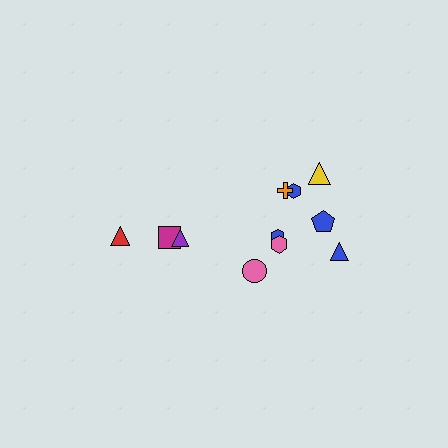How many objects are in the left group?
There are 3 objects.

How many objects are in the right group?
There are 8 objects.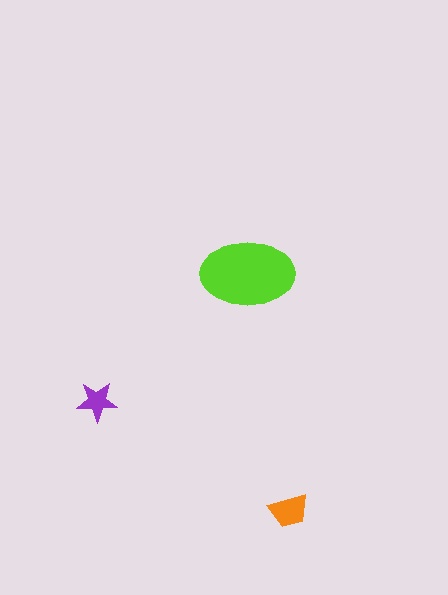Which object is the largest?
The lime ellipse.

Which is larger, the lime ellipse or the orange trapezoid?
The lime ellipse.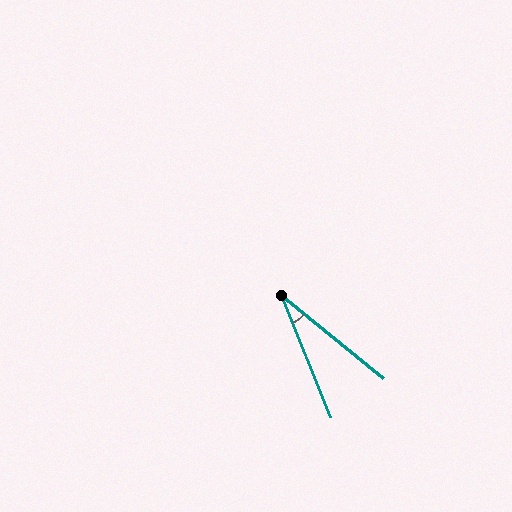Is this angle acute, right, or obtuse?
It is acute.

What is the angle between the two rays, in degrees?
Approximately 29 degrees.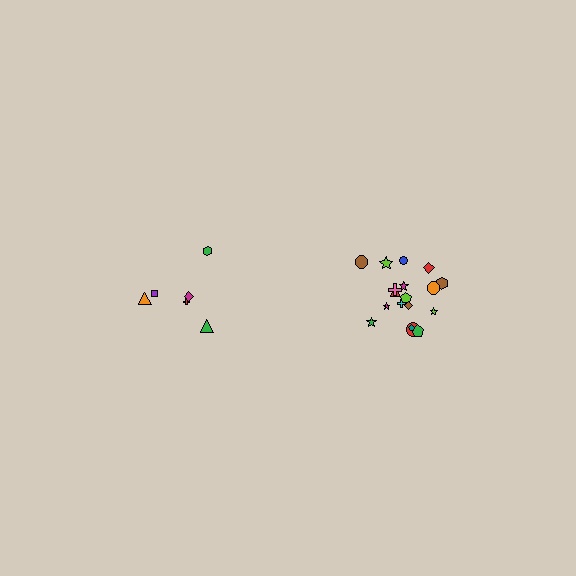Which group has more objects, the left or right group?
The right group.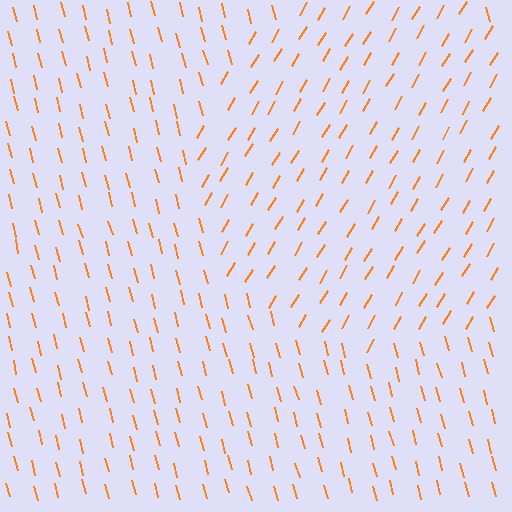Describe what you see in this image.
The image is filled with small orange line segments. A circle region in the image has lines oriented differently from the surrounding lines, creating a visible texture boundary.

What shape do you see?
I see a circle.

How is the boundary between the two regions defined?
The boundary is defined purely by a change in line orientation (approximately 45 degrees difference). All lines are the same color and thickness.